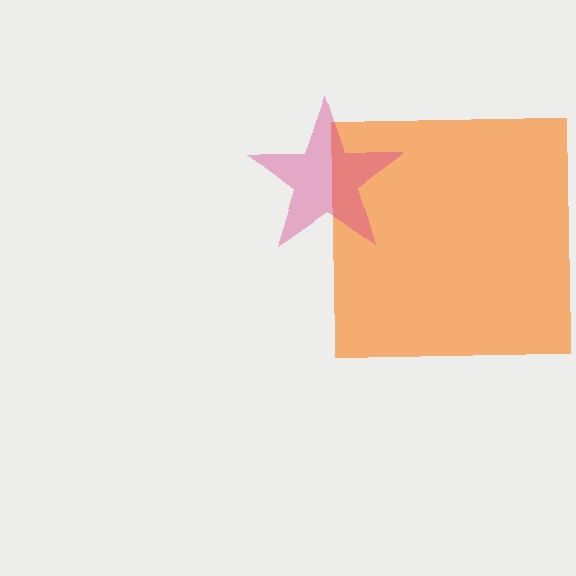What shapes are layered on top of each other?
The layered shapes are: an orange square, a magenta star.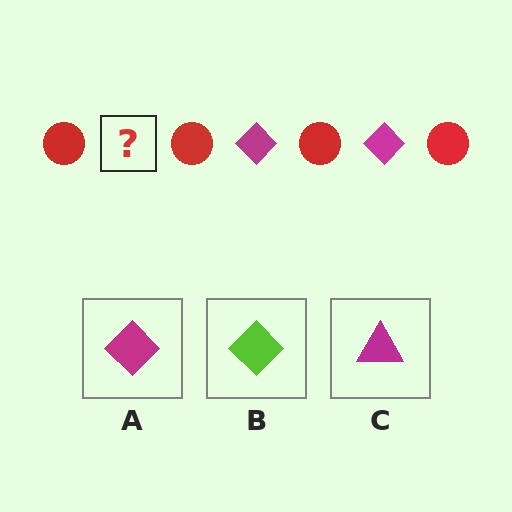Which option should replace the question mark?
Option A.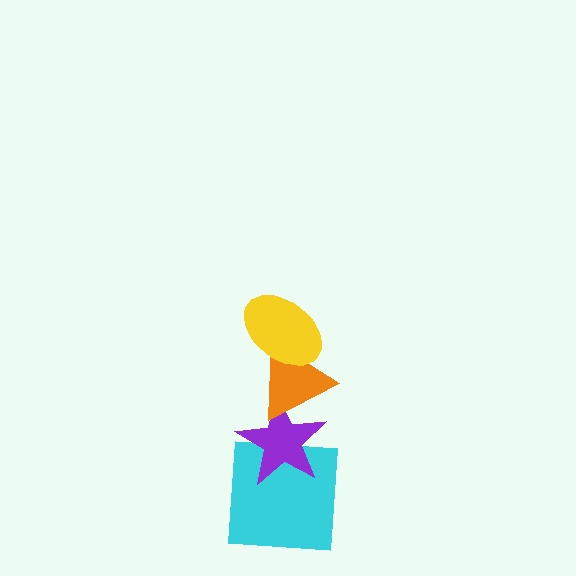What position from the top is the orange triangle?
The orange triangle is 2nd from the top.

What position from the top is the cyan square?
The cyan square is 4th from the top.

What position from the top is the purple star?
The purple star is 3rd from the top.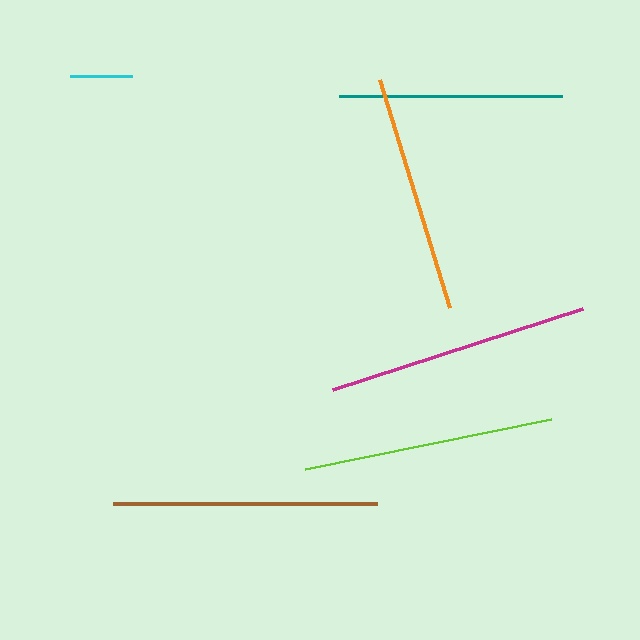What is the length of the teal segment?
The teal segment is approximately 223 pixels long.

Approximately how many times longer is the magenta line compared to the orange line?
The magenta line is approximately 1.1 times the length of the orange line.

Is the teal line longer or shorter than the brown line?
The brown line is longer than the teal line.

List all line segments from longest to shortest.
From longest to shortest: brown, magenta, lime, orange, teal, cyan.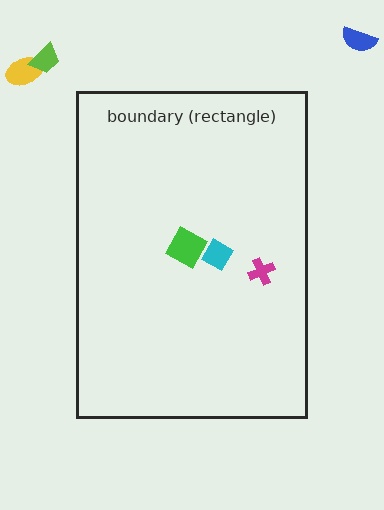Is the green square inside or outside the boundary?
Inside.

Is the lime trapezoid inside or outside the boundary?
Outside.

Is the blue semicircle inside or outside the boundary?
Outside.